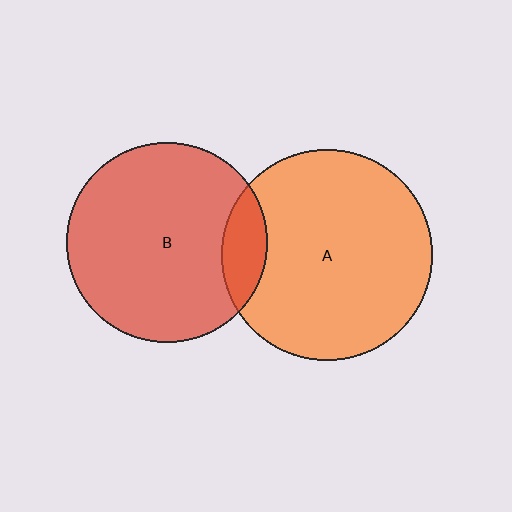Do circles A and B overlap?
Yes.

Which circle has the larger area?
Circle A (orange).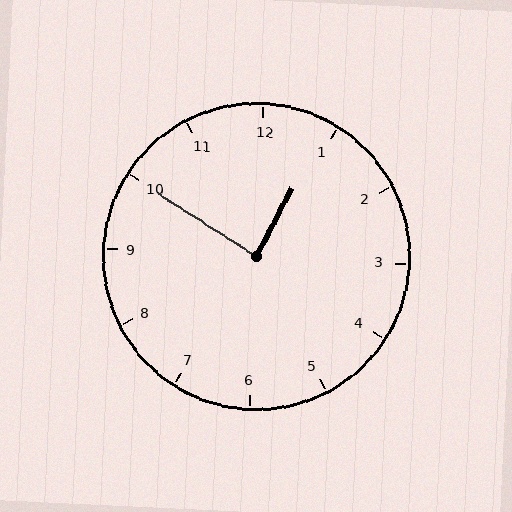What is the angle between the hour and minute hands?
Approximately 85 degrees.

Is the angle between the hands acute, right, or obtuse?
It is right.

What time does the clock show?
12:50.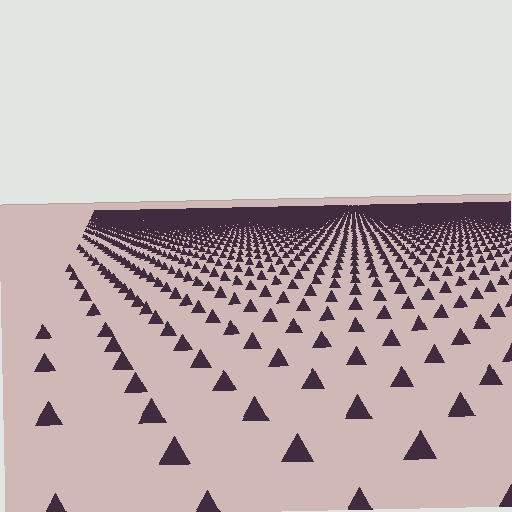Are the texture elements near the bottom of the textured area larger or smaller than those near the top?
Larger. Near the bottom, elements are closer to the viewer and appear at a bigger on-screen size.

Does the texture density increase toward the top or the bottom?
Density increases toward the top.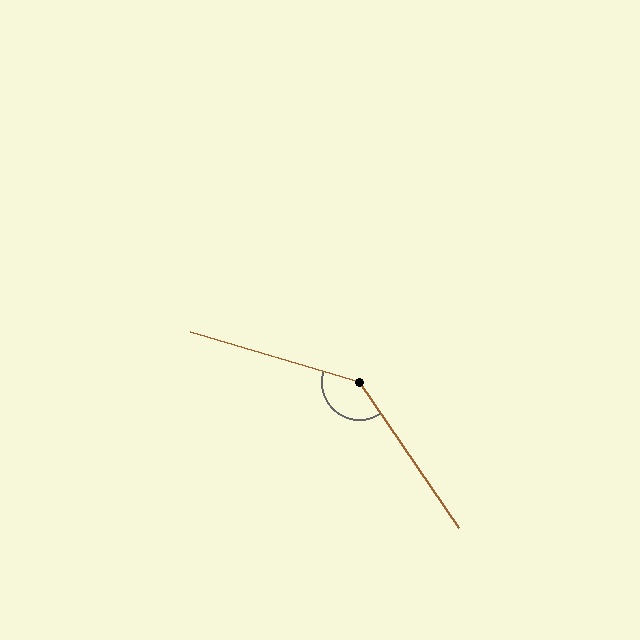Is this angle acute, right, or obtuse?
It is obtuse.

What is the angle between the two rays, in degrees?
Approximately 141 degrees.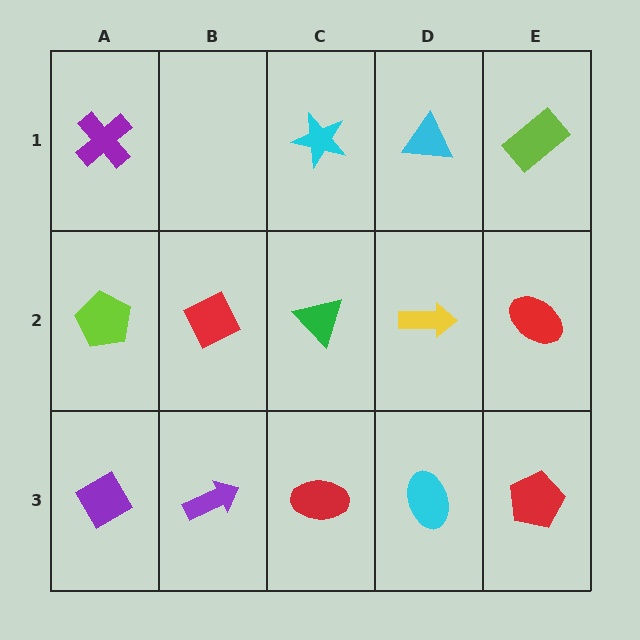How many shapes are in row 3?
5 shapes.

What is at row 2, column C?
A green triangle.